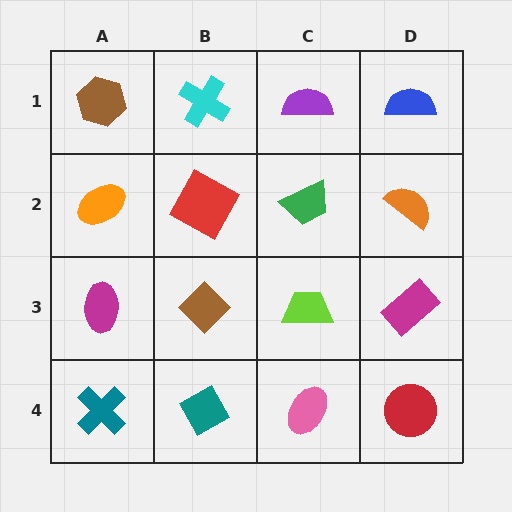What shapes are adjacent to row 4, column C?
A lime trapezoid (row 3, column C), a teal diamond (row 4, column B), a red circle (row 4, column D).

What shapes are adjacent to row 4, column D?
A magenta rectangle (row 3, column D), a pink ellipse (row 4, column C).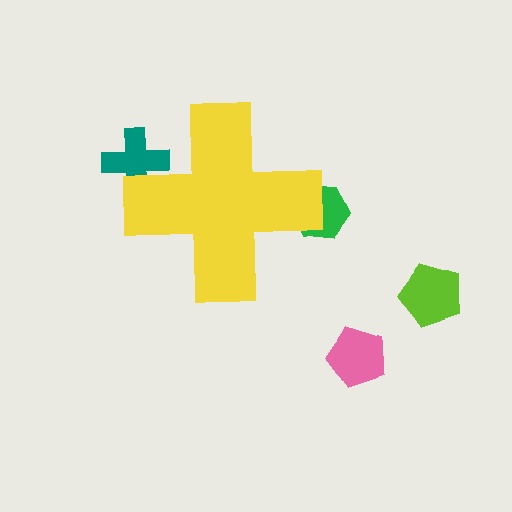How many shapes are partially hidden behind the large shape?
2 shapes are partially hidden.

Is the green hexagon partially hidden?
Yes, the green hexagon is partially hidden behind the yellow cross.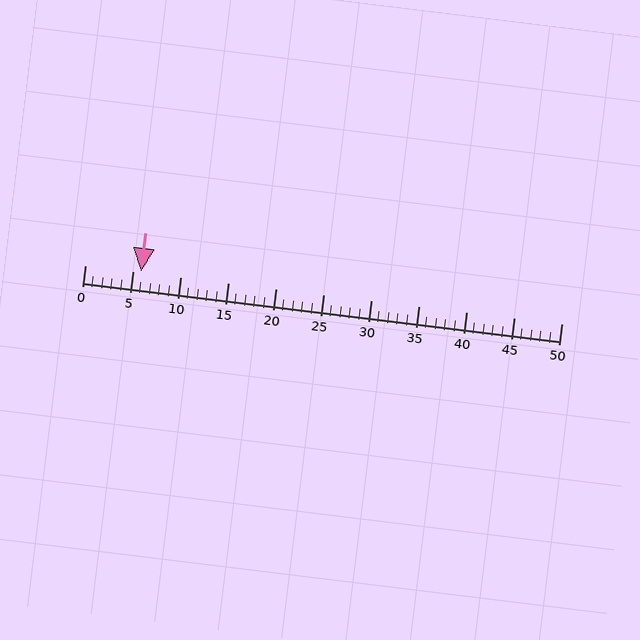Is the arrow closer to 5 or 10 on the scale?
The arrow is closer to 5.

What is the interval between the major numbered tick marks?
The major tick marks are spaced 5 units apart.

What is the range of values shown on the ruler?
The ruler shows values from 0 to 50.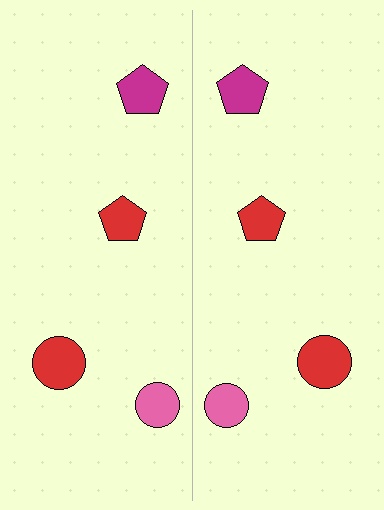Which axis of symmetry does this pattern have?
The pattern has a vertical axis of symmetry running through the center of the image.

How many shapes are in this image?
There are 8 shapes in this image.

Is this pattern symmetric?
Yes, this pattern has bilateral (reflection) symmetry.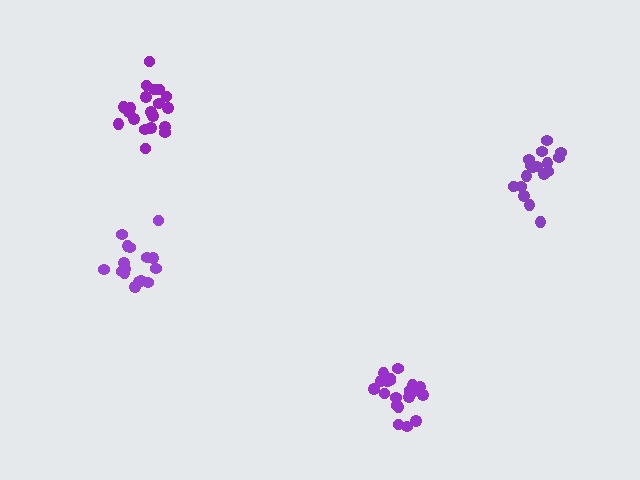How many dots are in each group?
Group 1: 21 dots, Group 2: 17 dots, Group 3: 20 dots, Group 4: 16 dots (74 total).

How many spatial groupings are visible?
There are 4 spatial groupings.